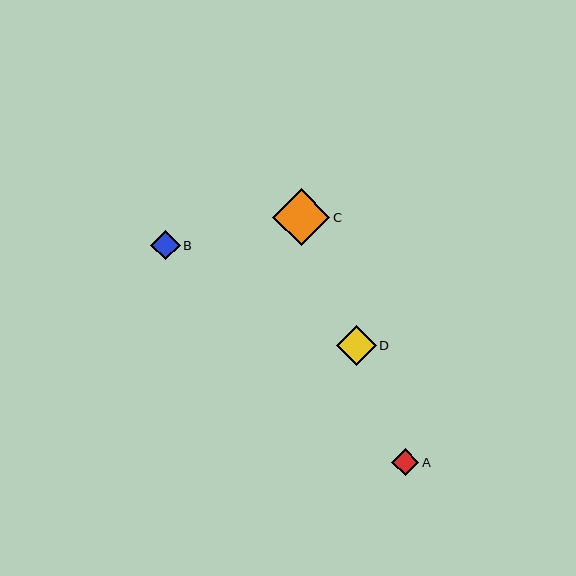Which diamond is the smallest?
Diamond A is the smallest with a size of approximately 27 pixels.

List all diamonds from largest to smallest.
From largest to smallest: C, D, B, A.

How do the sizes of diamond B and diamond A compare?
Diamond B and diamond A are approximately the same size.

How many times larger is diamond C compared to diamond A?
Diamond C is approximately 2.1 times the size of diamond A.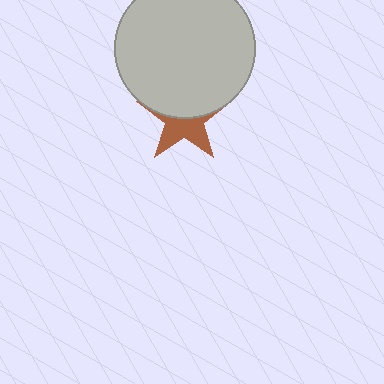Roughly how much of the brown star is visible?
About half of it is visible (roughly 48%).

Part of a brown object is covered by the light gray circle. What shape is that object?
It is a star.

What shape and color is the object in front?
The object in front is a light gray circle.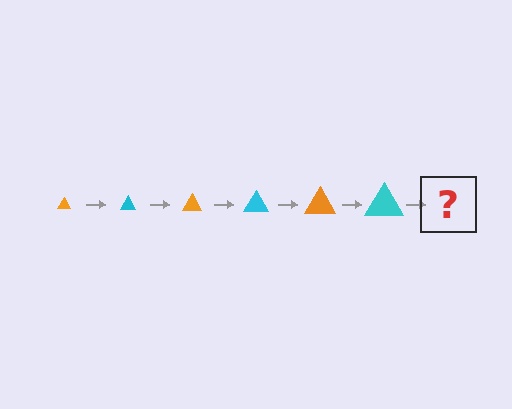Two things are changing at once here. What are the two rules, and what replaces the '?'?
The two rules are that the triangle grows larger each step and the color cycles through orange and cyan. The '?' should be an orange triangle, larger than the previous one.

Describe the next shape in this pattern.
It should be an orange triangle, larger than the previous one.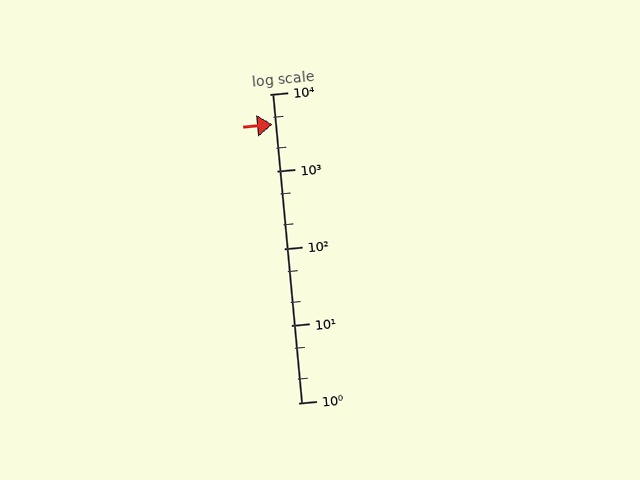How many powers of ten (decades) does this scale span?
The scale spans 4 decades, from 1 to 10000.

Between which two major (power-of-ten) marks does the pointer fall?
The pointer is between 1000 and 10000.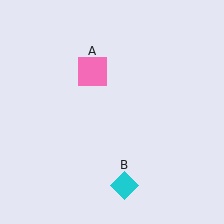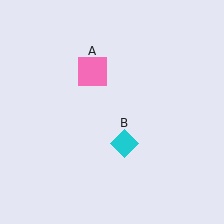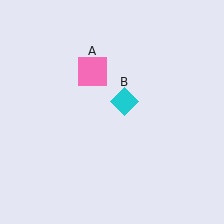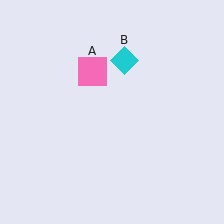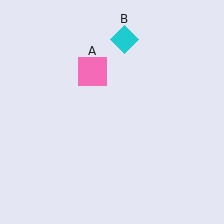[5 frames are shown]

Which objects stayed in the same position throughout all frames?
Pink square (object A) remained stationary.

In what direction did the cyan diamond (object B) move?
The cyan diamond (object B) moved up.